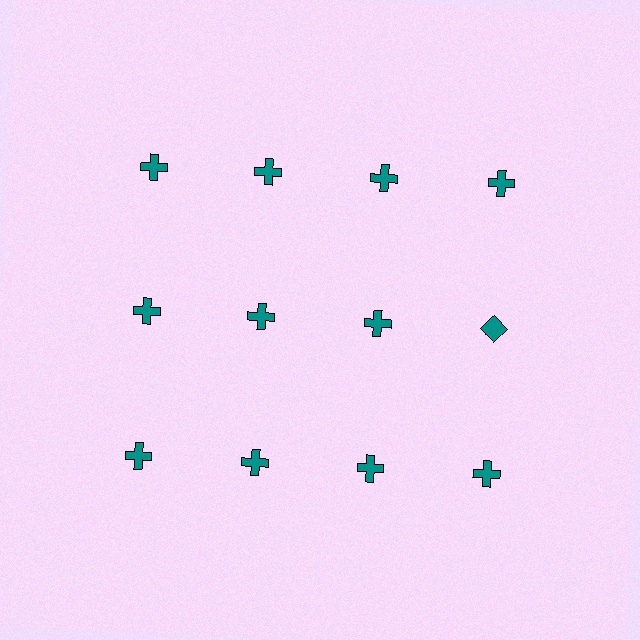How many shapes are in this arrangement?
There are 12 shapes arranged in a grid pattern.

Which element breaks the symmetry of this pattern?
The teal diamond in the second row, second from right column breaks the symmetry. All other shapes are teal crosses.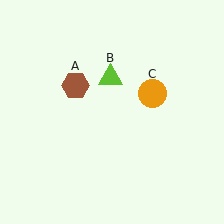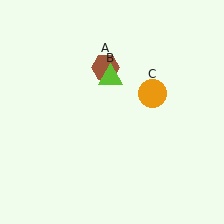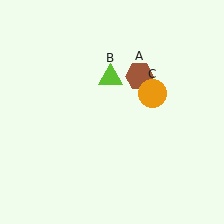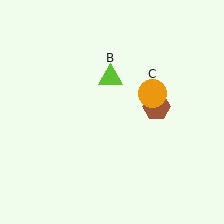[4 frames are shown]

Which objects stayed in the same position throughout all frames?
Lime triangle (object B) and orange circle (object C) remained stationary.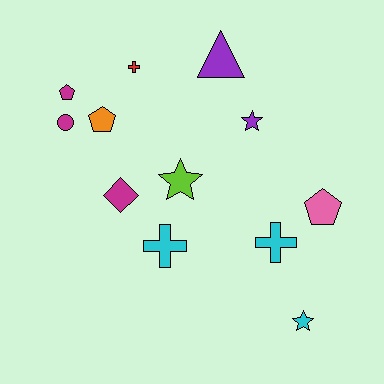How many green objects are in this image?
There are no green objects.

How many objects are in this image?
There are 12 objects.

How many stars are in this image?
There are 3 stars.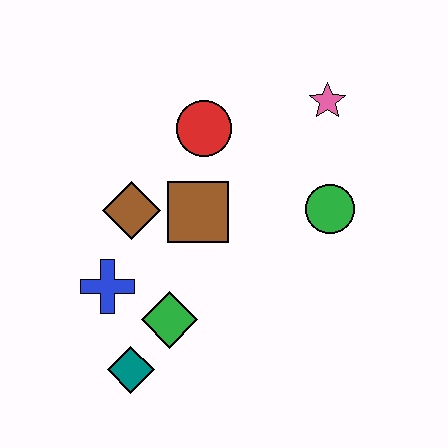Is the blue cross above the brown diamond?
No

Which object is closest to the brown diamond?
The brown square is closest to the brown diamond.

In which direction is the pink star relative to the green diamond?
The pink star is above the green diamond.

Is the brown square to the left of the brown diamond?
No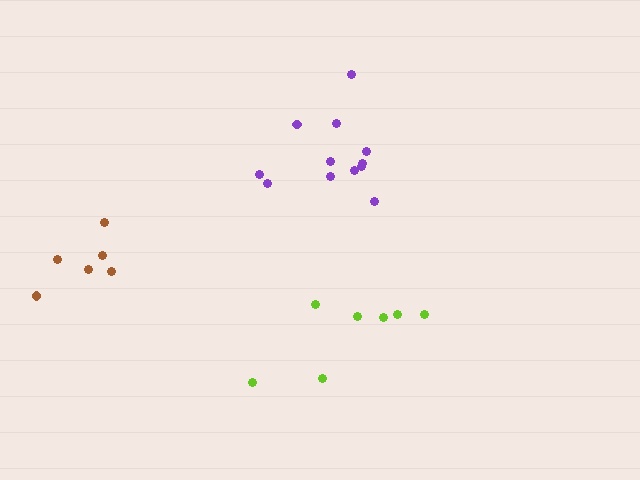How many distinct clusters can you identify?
There are 3 distinct clusters.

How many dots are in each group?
Group 1: 7 dots, Group 2: 12 dots, Group 3: 6 dots (25 total).